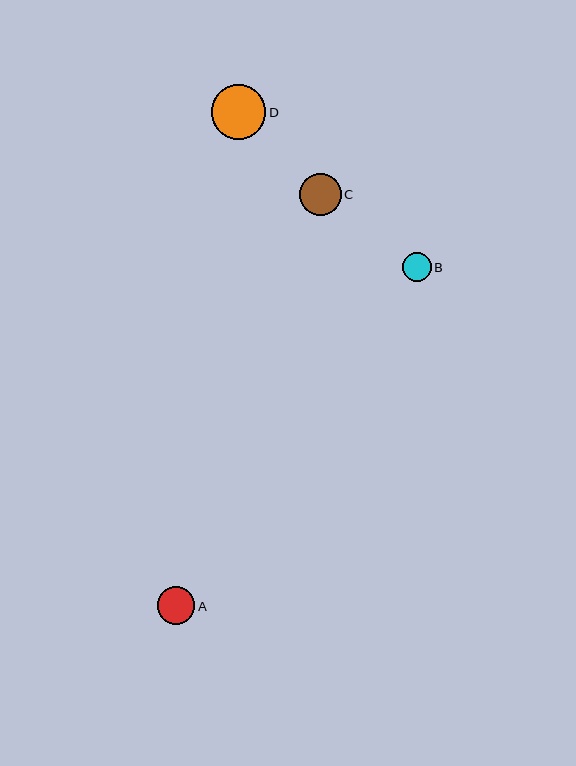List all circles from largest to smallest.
From largest to smallest: D, C, A, B.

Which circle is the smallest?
Circle B is the smallest with a size of approximately 29 pixels.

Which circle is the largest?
Circle D is the largest with a size of approximately 54 pixels.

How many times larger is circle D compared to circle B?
Circle D is approximately 1.9 times the size of circle B.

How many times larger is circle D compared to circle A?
Circle D is approximately 1.5 times the size of circle A.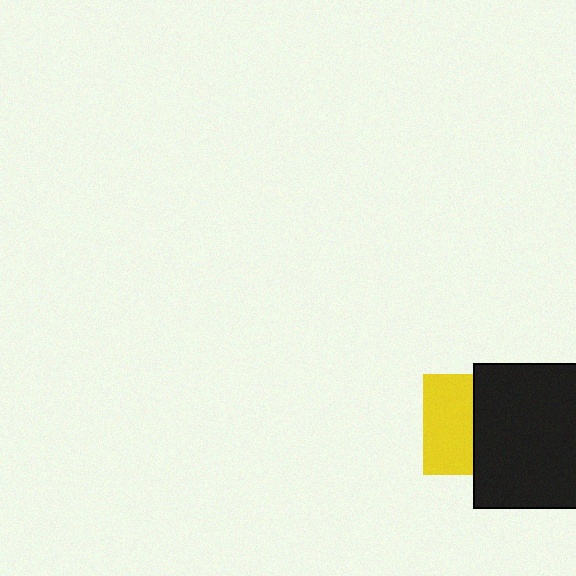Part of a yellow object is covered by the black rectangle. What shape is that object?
It is a square.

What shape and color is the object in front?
The object in front is a black rectangle.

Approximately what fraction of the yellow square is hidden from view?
Roughly 50% of the yellow square is hidden behind the black rectangle.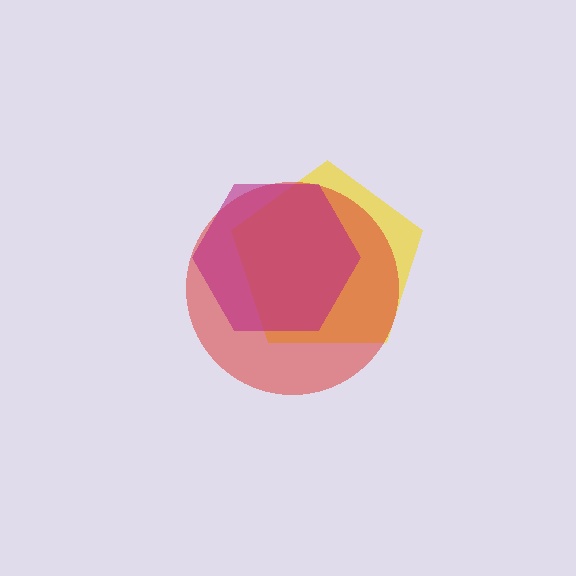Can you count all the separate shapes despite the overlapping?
Yes, there are 3 separate shapes.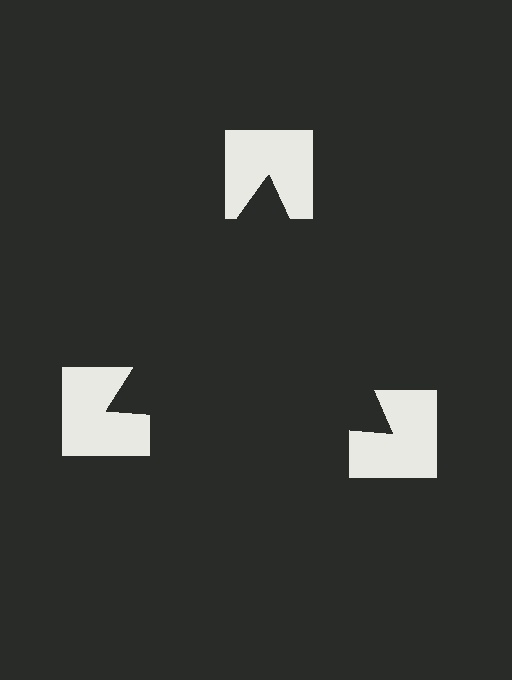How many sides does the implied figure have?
3 sides.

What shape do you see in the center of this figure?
An illusory triangle — its edges are inferred from the aligned wedge cuts in the notched squares, not physically drawn.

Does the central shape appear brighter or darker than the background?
It typically appears slightly darker than the background, even though no actual brightness change is drawn.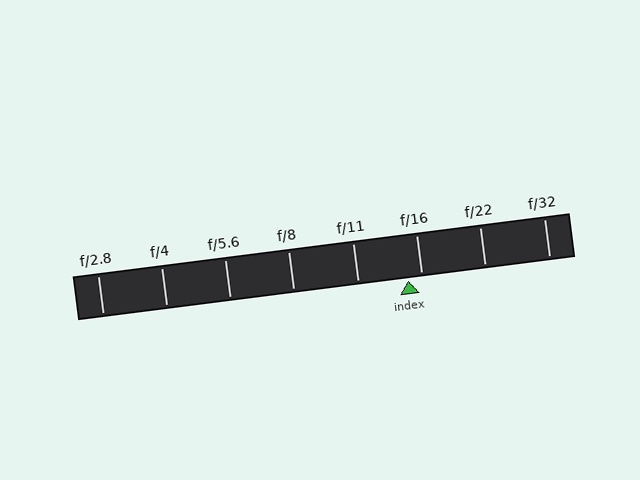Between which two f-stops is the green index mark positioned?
The index mark is between f/11 and f/16.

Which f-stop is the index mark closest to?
The index mark is closest to f/16.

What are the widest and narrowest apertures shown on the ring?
The widest aperture shown is f/2.8 and the narrowest is f/32.